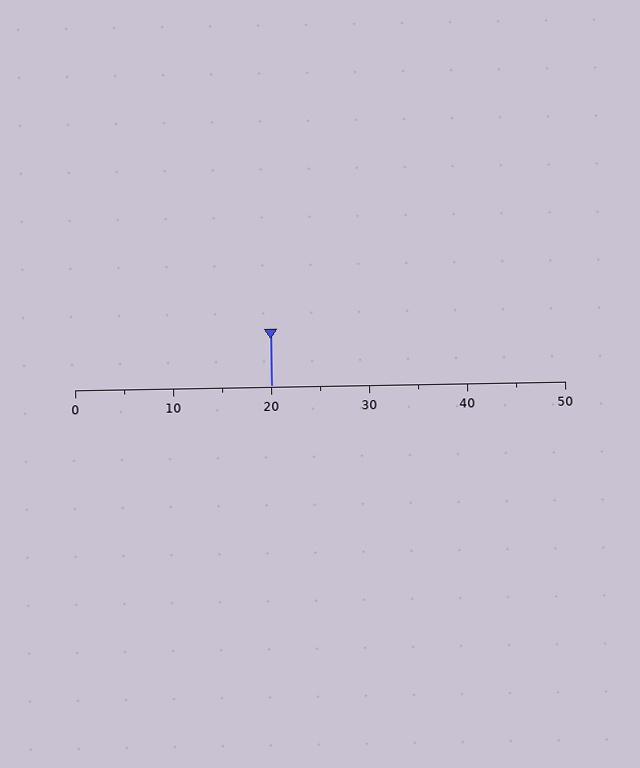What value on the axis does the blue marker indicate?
The marker indicates approximately 20.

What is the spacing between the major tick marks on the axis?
The major ticks are spaced 10 apart.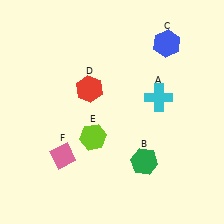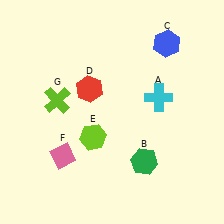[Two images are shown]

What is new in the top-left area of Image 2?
A lime cross (G) was added in the top-left area of Image 2.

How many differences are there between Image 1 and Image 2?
There is 1 difference between the two images.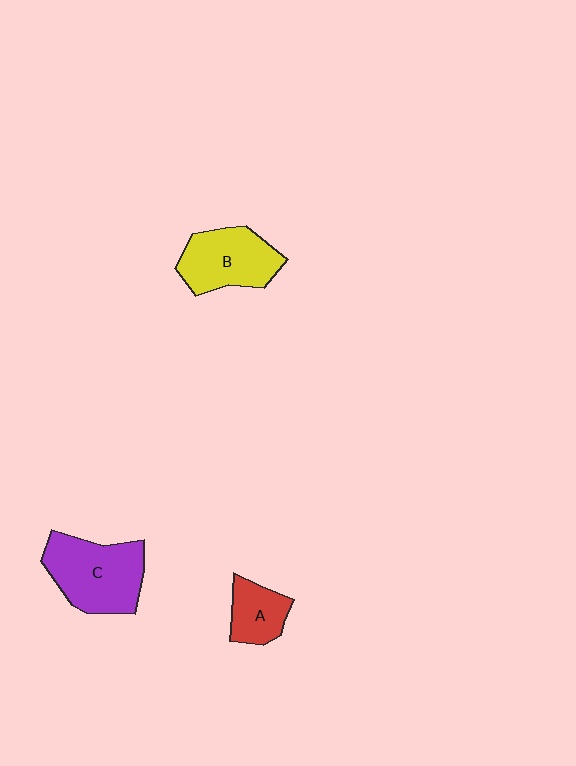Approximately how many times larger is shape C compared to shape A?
Approximately 2.0 times.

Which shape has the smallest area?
Shape A (red).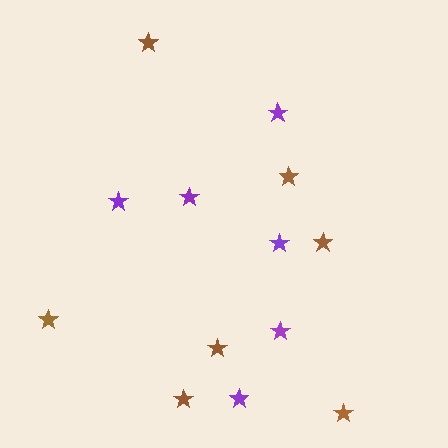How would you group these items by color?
There are 2 groups: one group of brown stars (7) and one group of purple stars (6).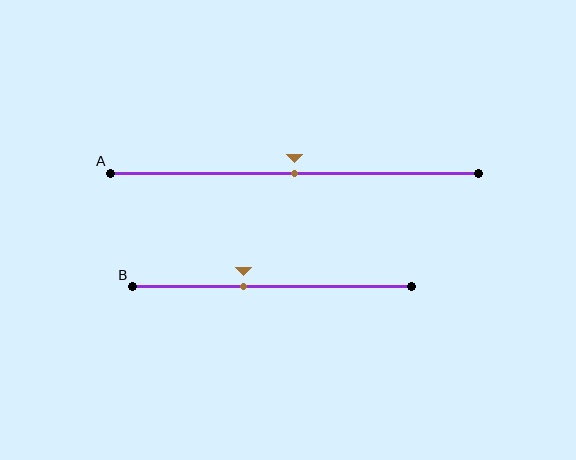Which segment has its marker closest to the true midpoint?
Segment A has its marker closest to the true midpoint.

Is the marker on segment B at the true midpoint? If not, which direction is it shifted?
No, the marker on segment B is shifted to the left by about 10% of the segment length.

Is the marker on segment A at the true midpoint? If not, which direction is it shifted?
Yes, the marker on segment A is at the true midpoint.